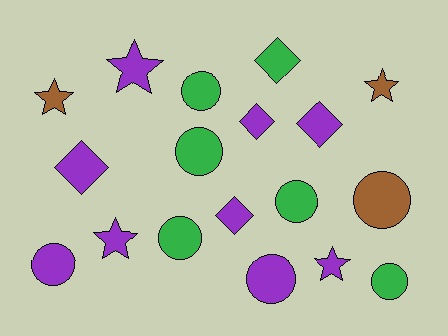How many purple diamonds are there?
There are 4 purple diamonds.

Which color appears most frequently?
Purple, with 9 objects.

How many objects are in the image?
There are 18 objects.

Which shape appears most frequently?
Circle, with 8 objects.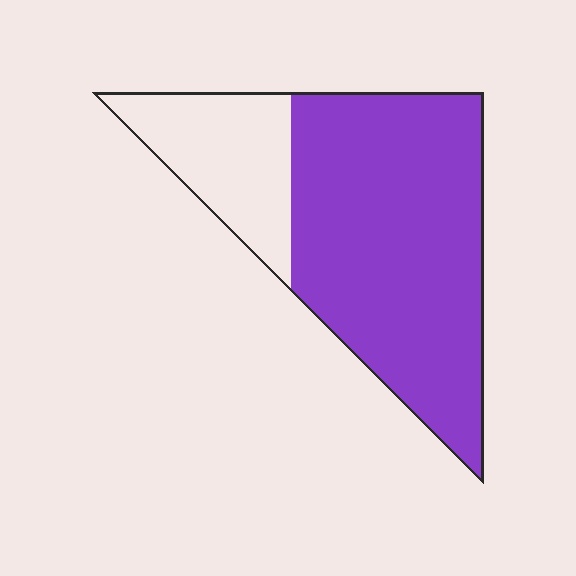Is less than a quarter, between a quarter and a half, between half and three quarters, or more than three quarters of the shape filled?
Between half and three quarters.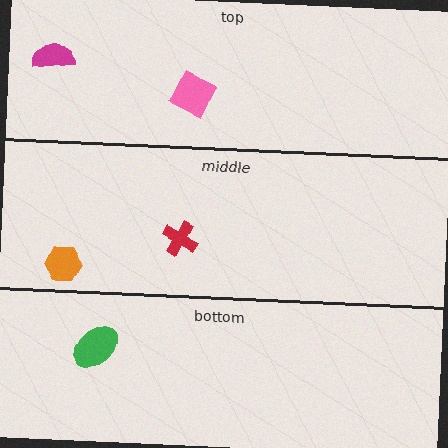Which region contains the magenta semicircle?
The top region.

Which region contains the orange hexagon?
The middle region.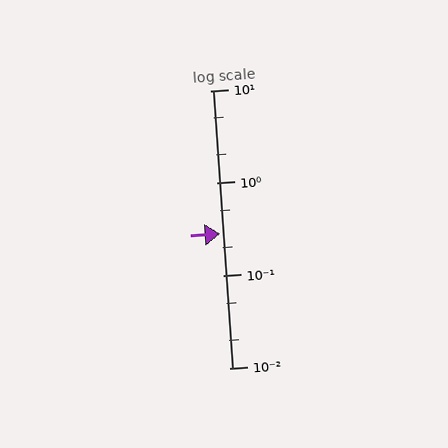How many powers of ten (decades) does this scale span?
The scale spans 3 decades, from 0.01 to 10.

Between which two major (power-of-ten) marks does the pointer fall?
The pointer is between 0.1 and 1.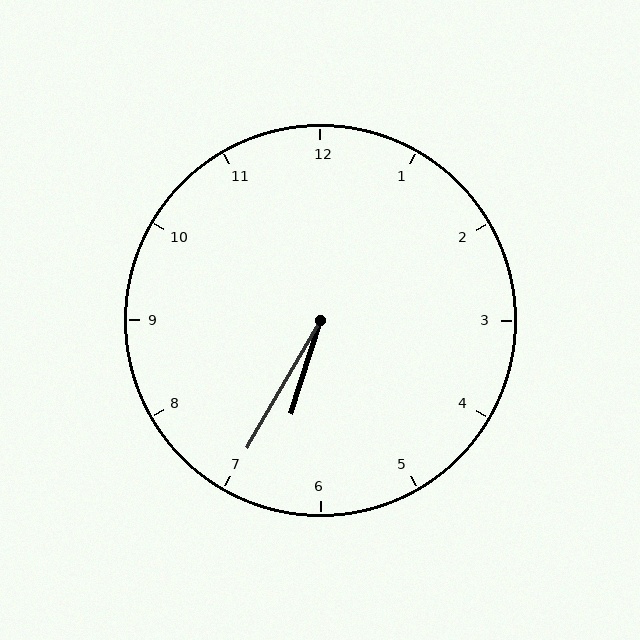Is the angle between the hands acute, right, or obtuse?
It is acute.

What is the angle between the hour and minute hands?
Approximately 12 degrees.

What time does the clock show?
6:35.